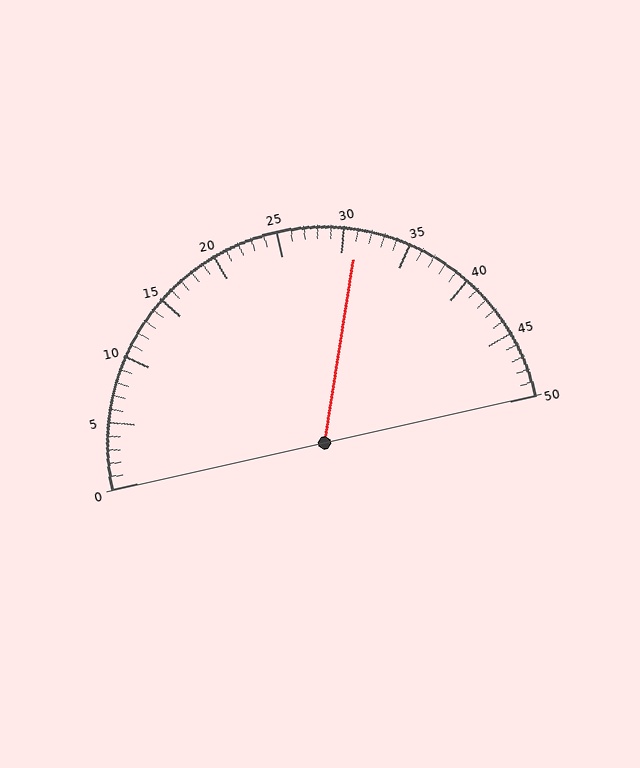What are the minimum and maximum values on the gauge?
The gauge ranges from 0 to 50.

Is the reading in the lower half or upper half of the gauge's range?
The reading is in the upper half of the range (0 to 50).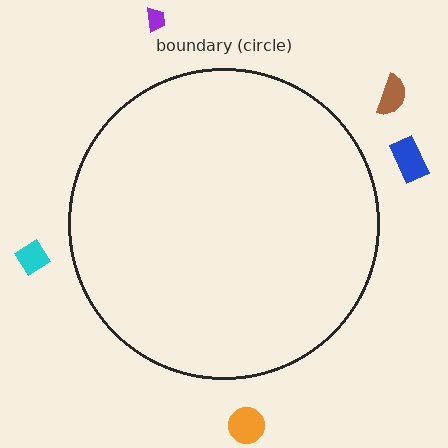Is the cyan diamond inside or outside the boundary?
Outside.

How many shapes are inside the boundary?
0 inside, 5 outside.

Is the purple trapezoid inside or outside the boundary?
Outside.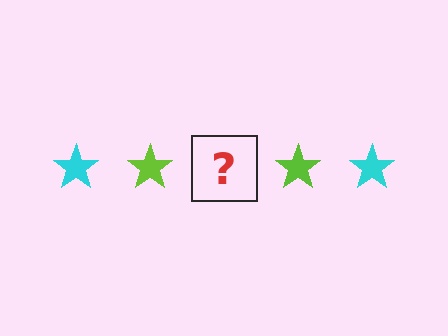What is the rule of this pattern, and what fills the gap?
The rule is that the pattern cycles through cyan, lime stars. The gap should be filled with a cyan star.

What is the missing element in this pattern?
The missing element is a cyan star.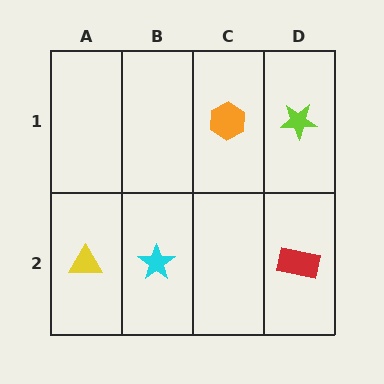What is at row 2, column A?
A yellow triangle.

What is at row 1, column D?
A lime star.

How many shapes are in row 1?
2 shapes.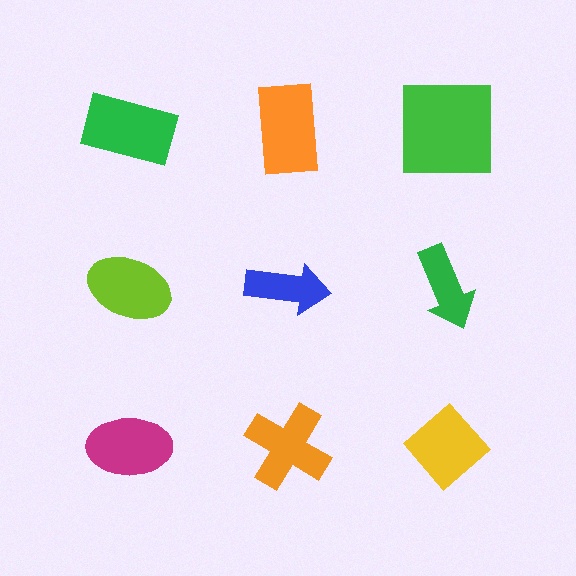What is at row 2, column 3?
A green arrow.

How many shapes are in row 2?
3 shapes.